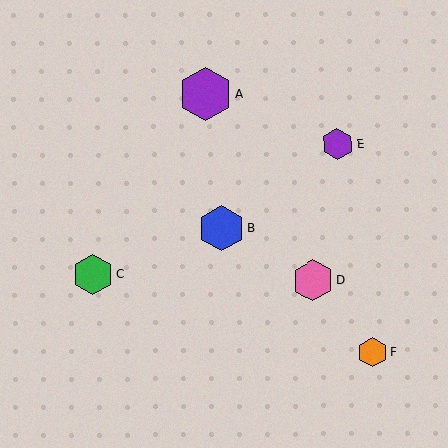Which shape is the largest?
The purple hexagon (labeled A) is the largest.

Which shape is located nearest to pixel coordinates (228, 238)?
The blue hexagon (labeled B) at (222, 228) is nearest to that location.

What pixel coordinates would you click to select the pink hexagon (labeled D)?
Click at (313, 281) to select the pink hexagon D.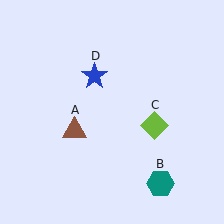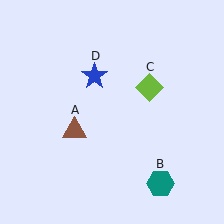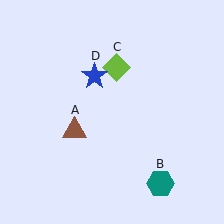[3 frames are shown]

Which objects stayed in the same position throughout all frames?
Brown triangle (object A) and teal hexagon (object B) and blue star (object D) remained stationary.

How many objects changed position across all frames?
1 object changed position: lime diamond (object C).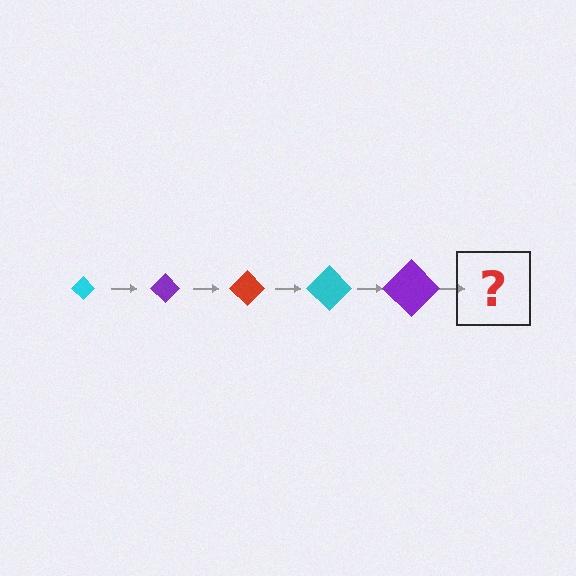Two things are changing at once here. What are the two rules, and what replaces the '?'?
The two rules are that the diamond grows larger each step and the color cycles through cyan, purple, and red. The '?' should be a red diamond, larger than the previous one.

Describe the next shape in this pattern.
It should be a red diamond, larger than the previous one.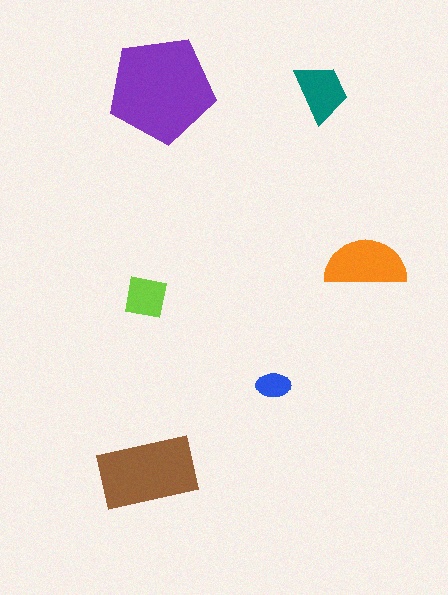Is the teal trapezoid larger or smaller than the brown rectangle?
Smaller.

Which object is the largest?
The purple pentagon.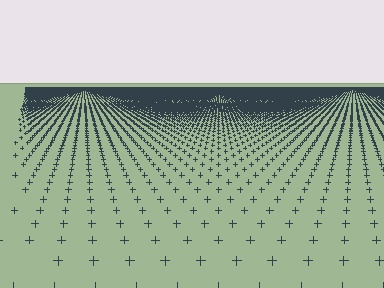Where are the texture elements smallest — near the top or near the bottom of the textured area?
Near the top.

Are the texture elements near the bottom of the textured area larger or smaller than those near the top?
Larger. Near the bottom, elements are closer to the viewer and appear at a bigger on-screen size.